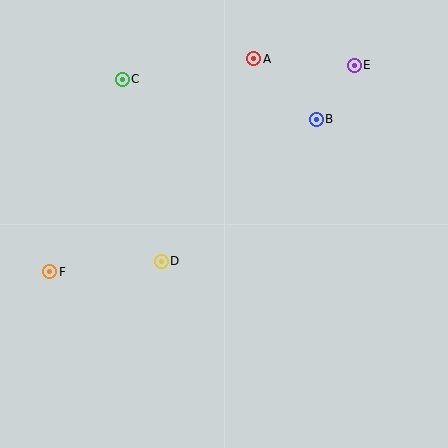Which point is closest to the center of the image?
Point D at (161, 261) is closest to the center.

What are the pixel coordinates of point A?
Point A is at (254, 59).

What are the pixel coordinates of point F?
Point F is at (50, 272).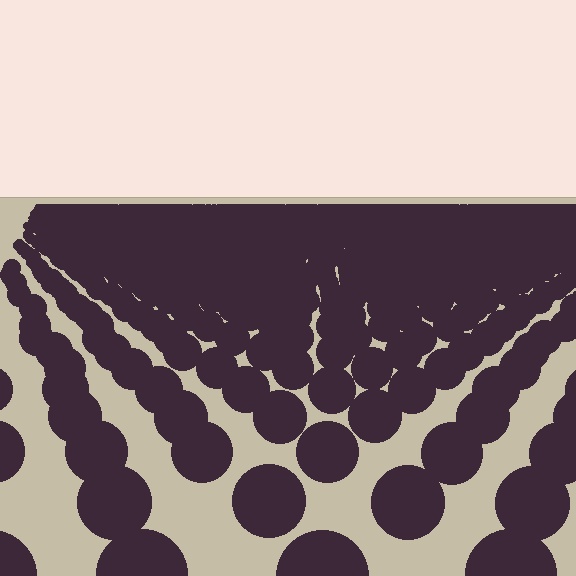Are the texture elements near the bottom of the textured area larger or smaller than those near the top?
Larger. Near the bottom, elements are closer to the viewer and appear at a bigger on-screen size.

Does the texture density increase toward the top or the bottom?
Density increases toward the top.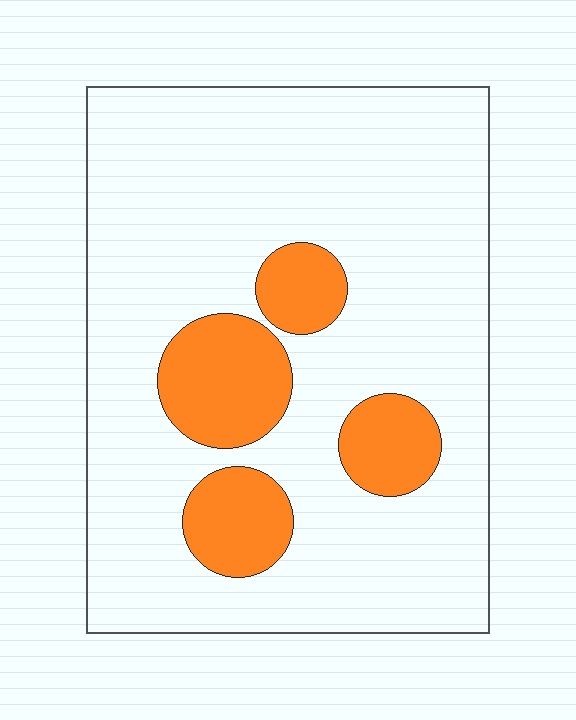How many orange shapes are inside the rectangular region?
4.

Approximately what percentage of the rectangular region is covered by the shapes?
Approximately 20%.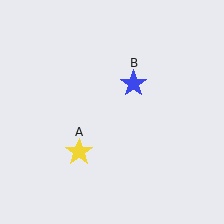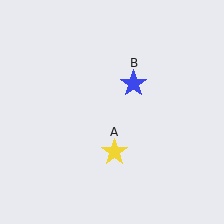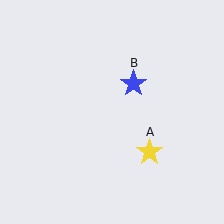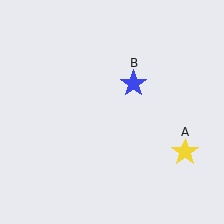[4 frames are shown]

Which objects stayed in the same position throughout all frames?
Blue star (object B) remained stationary.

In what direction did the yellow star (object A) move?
The yellow star (object A) moved right.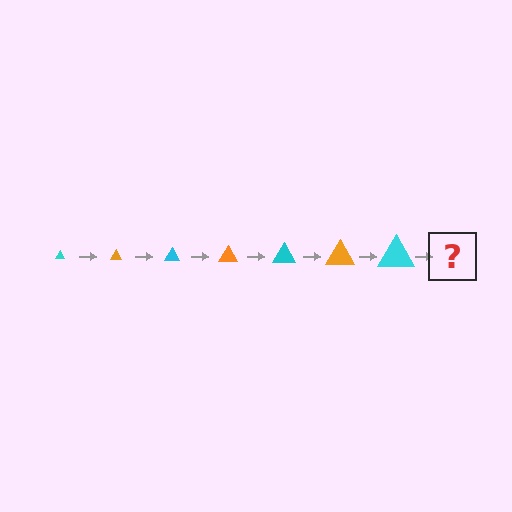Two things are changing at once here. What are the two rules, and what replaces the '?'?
The two rules are that the triangle grows larger each step and the color cycles through cyan and orange. The '?' should be an orange triangle, larger than the previous one.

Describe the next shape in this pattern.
It should be an orange triangle, larger than the previous one.